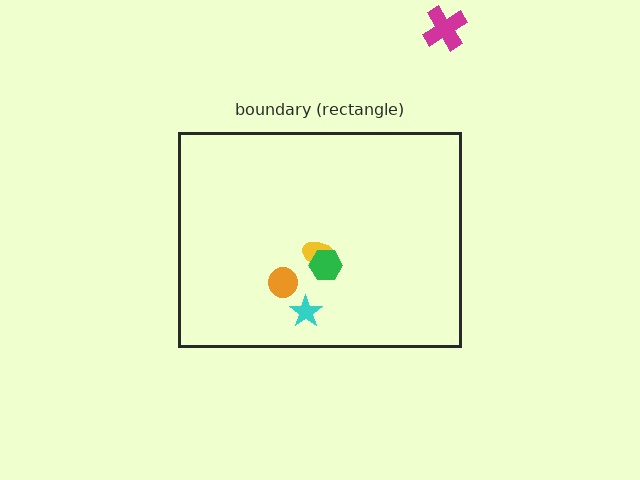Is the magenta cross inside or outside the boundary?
Outside.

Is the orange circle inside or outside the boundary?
Inside.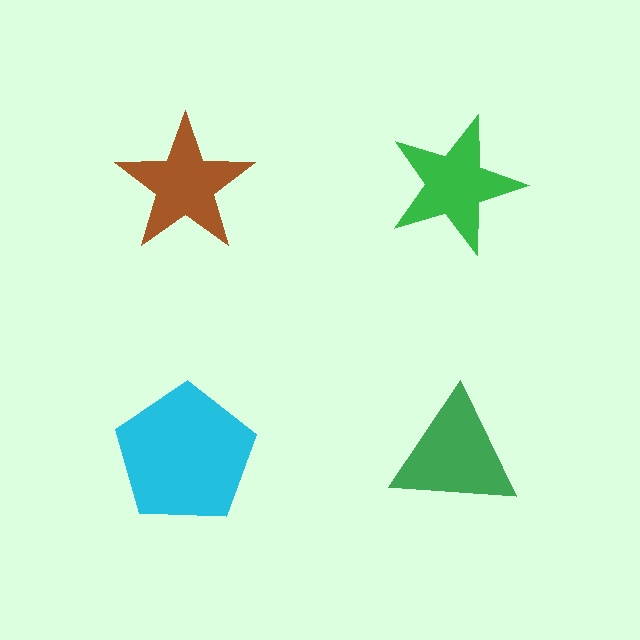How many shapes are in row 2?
2 shapes.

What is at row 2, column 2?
A green triangle.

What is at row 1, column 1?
A brown star.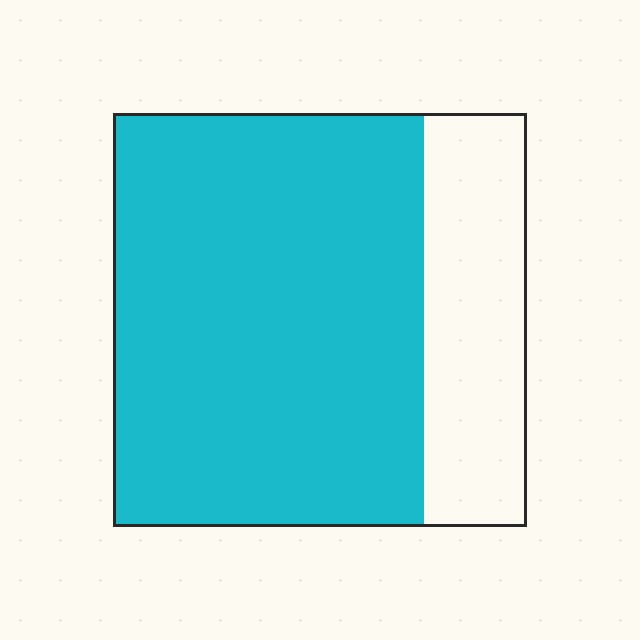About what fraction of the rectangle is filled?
About three quarters (3/4).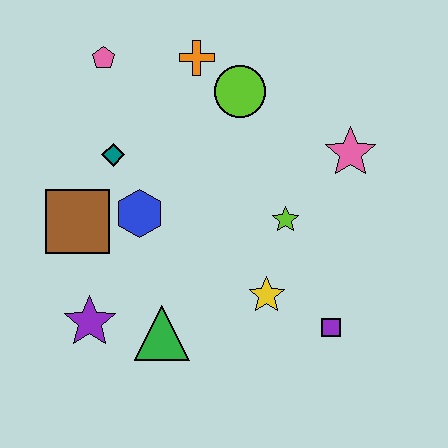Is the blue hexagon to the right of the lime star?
No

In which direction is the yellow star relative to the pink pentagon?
The yellow star is below the pink pentagon.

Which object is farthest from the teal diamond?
The purple square is farthest from the teal diamond.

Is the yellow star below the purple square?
No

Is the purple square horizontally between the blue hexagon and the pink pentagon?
No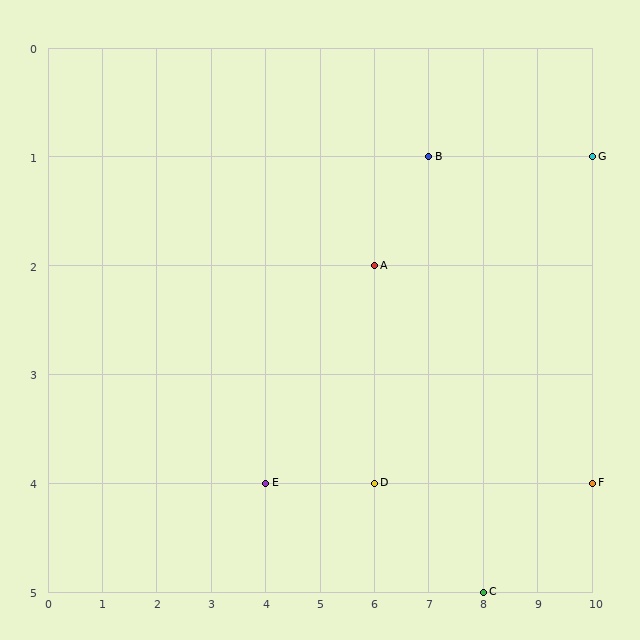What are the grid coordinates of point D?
Point D is at grid coordinates (6, 4).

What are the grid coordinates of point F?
Point F is at grid coordinates (10, 4).